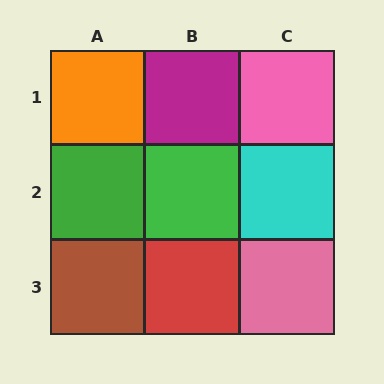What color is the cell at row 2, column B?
Green.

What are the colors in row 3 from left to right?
Brown, red, pink.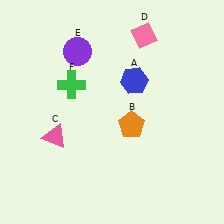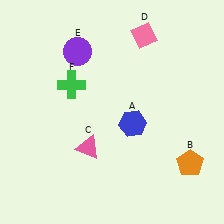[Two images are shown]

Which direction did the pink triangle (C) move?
The pink triangle (C) moved right.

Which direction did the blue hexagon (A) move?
The blue hexagon (A) moved down.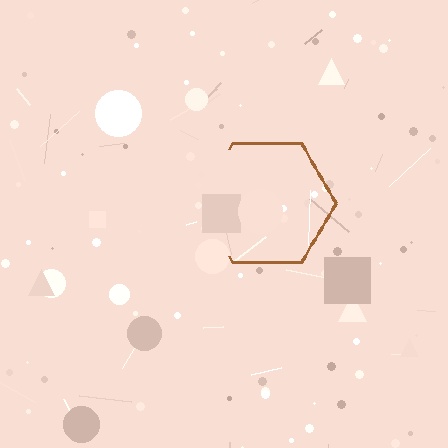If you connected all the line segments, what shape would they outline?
They would outline a hexagon.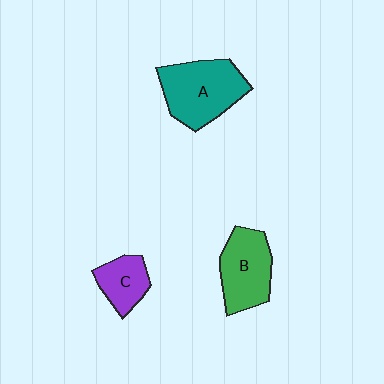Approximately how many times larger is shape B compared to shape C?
Approximately 1.6 times.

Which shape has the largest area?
Shape A (teal).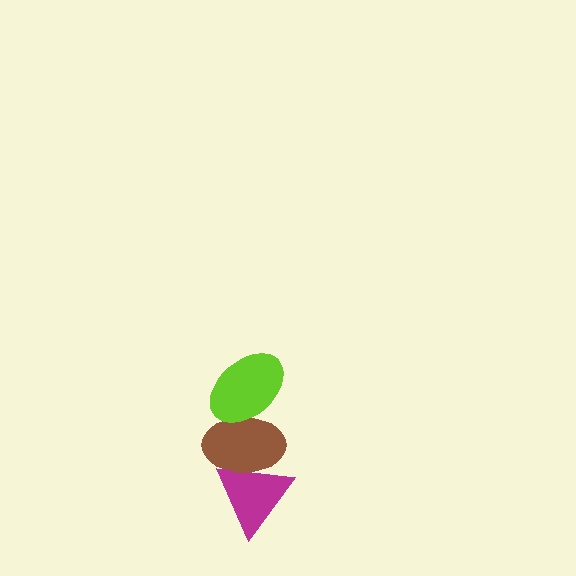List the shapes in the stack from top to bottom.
From top to bottom: the lime ellipse, the brown ellipse, the magenta triangle.